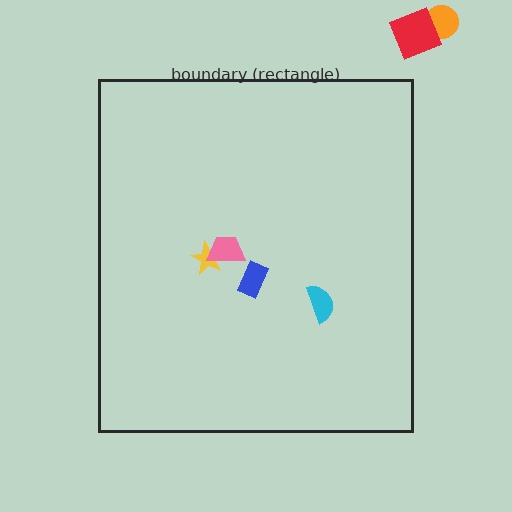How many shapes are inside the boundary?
4 inside, 2 outside.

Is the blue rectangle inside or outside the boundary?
Inside.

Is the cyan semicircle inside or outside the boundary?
Inside.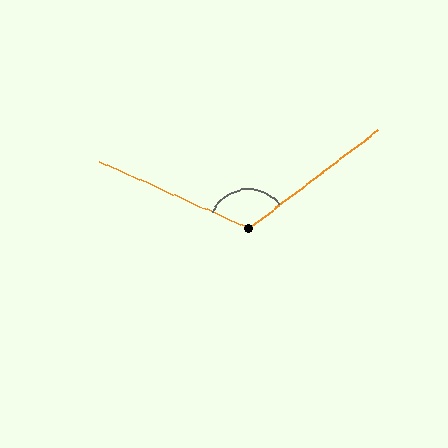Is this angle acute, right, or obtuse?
It is obtuse.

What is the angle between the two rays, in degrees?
Approximately 119 degrees.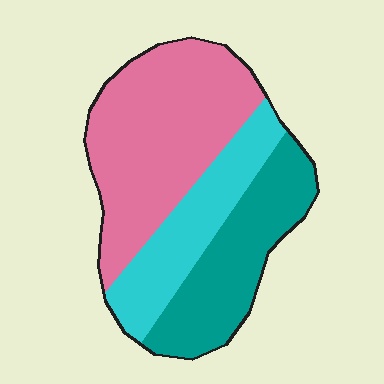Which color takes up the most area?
Pink, at roughly 45%.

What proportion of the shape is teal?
Teal covers roughly 30% of the shape.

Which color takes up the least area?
Cyan, at roughly 25%.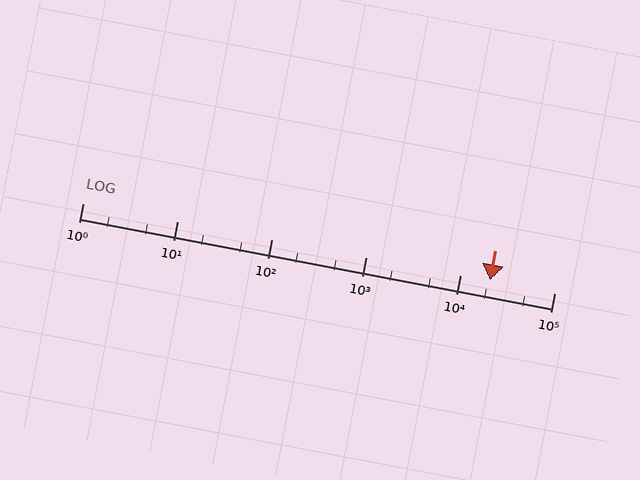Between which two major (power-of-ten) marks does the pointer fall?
The pointer is between 10000 and 100000.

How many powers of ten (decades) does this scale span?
The scale spans 5 decades, from 1 to 100000.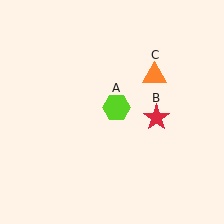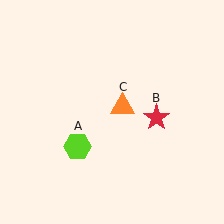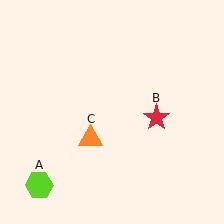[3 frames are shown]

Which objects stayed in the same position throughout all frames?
Red star (object B) remained stationary.